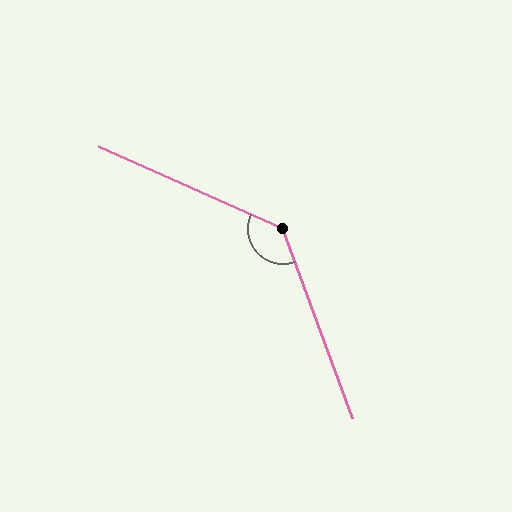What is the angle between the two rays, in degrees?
Approximately 134 degrees.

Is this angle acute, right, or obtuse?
It is obtuse.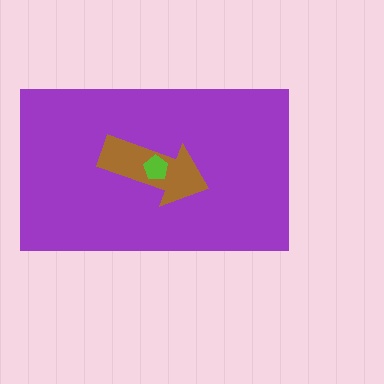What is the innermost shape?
The lime pentagon.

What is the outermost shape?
The purple rectangle.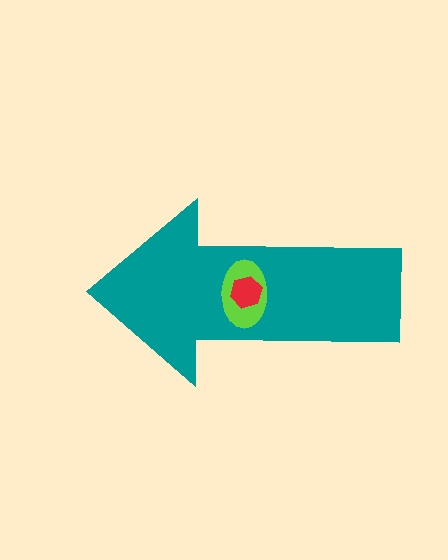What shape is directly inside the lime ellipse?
The red hexagon.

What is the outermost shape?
The teal arrow.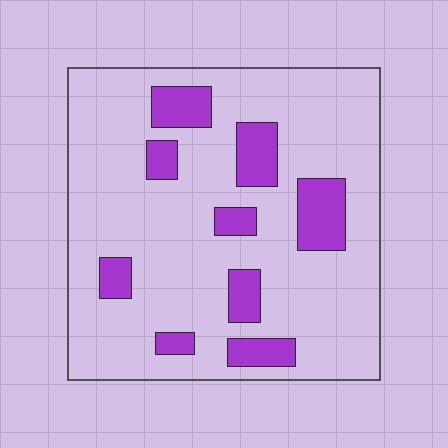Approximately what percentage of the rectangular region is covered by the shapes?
Approximately 20%.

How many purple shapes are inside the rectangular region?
9.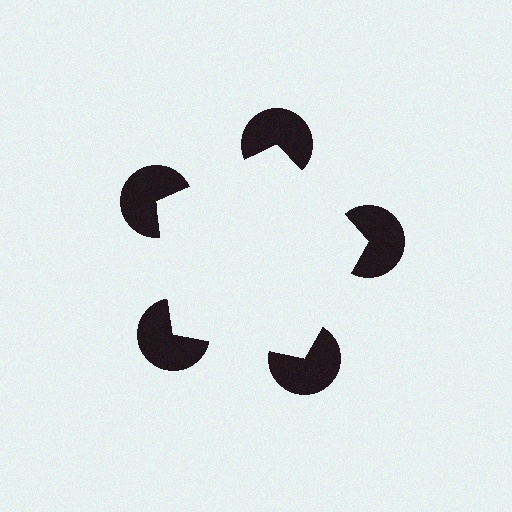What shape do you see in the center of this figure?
An illusory pentagon — its edges are inferred from the aligned wedge cuts in the pac-man discs, not physically drawn.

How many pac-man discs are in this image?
There are 5 — one at each vertex of the illusory pentagon.